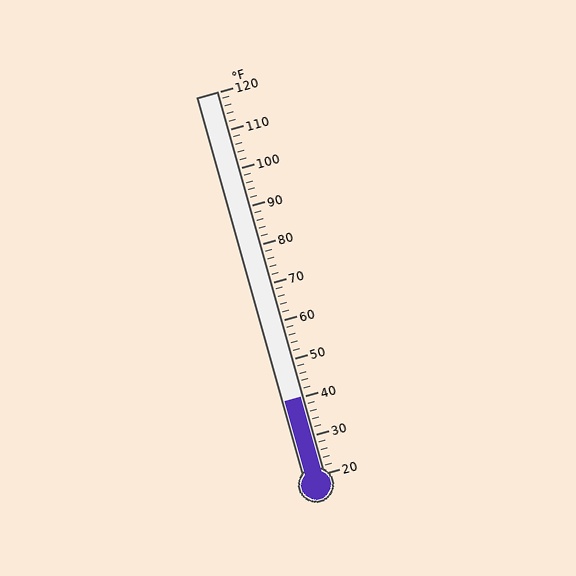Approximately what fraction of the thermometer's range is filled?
The thermometer is filled to approximately 20% of its range.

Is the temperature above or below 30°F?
The temperature is above 30°F.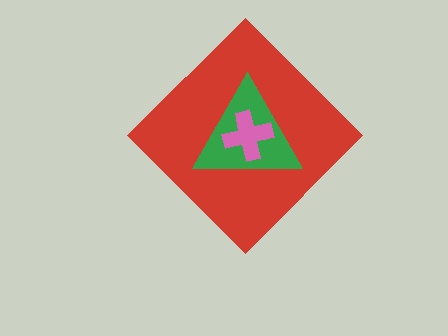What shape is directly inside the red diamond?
The green triangle.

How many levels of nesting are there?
3.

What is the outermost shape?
The red diamond.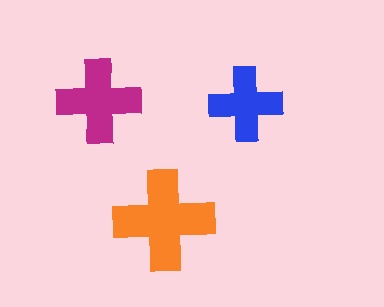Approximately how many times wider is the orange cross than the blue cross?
About 1.5 times wider.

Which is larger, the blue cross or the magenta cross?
The magenta one.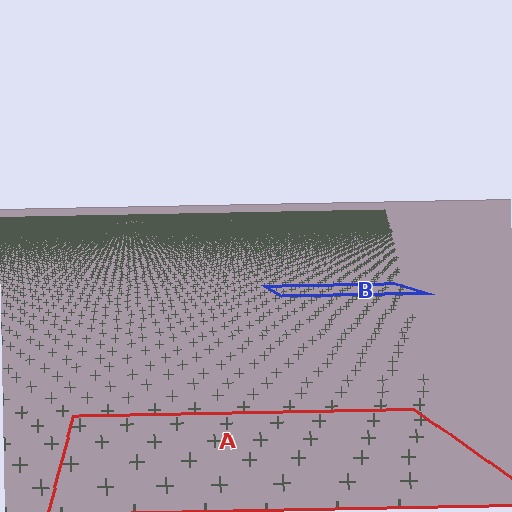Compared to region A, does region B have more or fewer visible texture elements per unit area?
Region B has more texture elements per unit area — they are packed more densely because it is farther away.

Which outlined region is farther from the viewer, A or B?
Region B is farther from the viewer — the texture elements inside it appear smaller and more densely packed.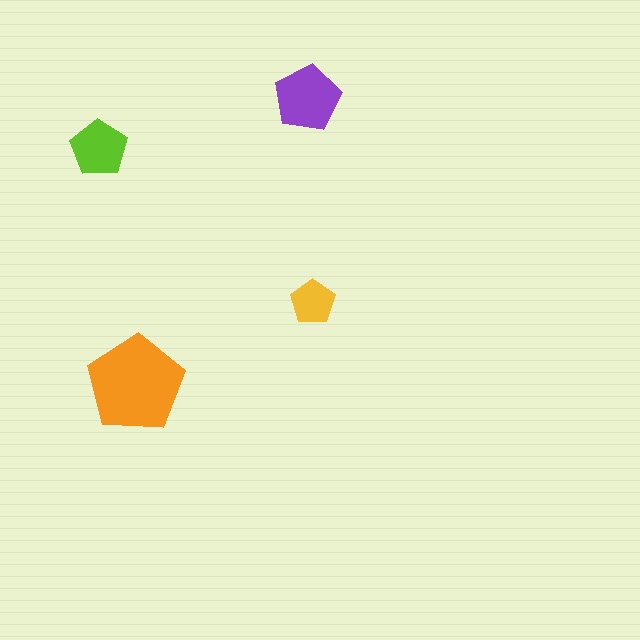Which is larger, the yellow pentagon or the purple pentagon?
The purple one.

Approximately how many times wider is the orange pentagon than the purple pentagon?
About 1.5 times wider.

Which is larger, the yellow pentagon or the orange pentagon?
The orange one.